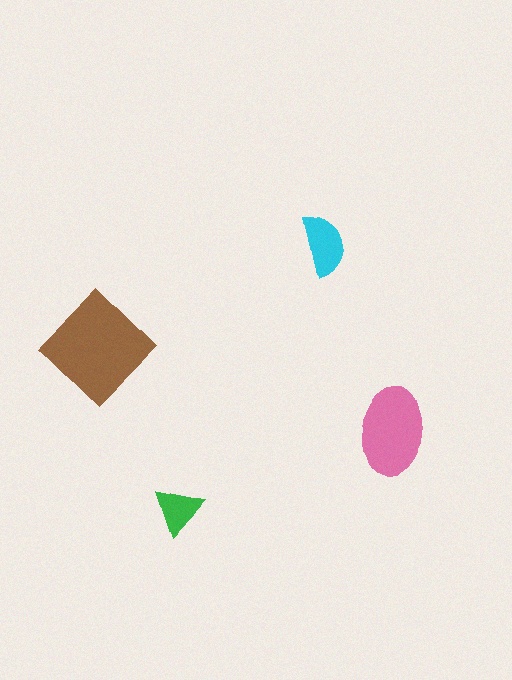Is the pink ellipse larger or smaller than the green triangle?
Larger.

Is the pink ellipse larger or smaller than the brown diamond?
Smaller.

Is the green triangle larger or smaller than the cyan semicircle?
Smaller.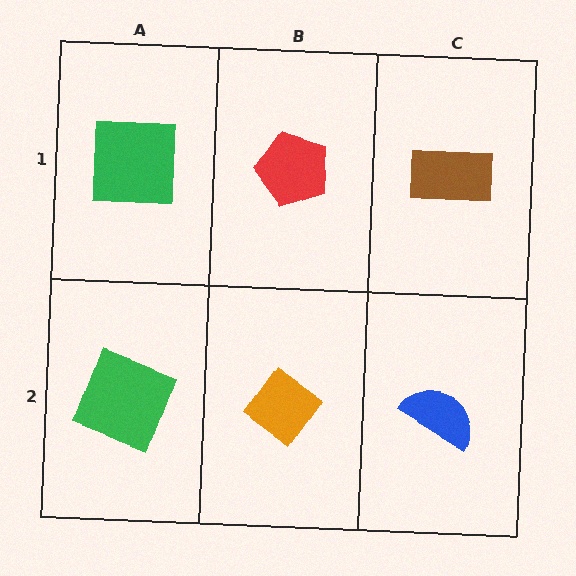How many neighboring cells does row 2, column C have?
2.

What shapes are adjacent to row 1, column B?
An orange diamond (row 2, column B), a green square (row 1, column A), a brown rectangle (row 1, column C).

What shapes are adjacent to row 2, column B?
A red pentagon (row 1, column B), a green square (row 2, column A), a blue semicircle (row 2, column C).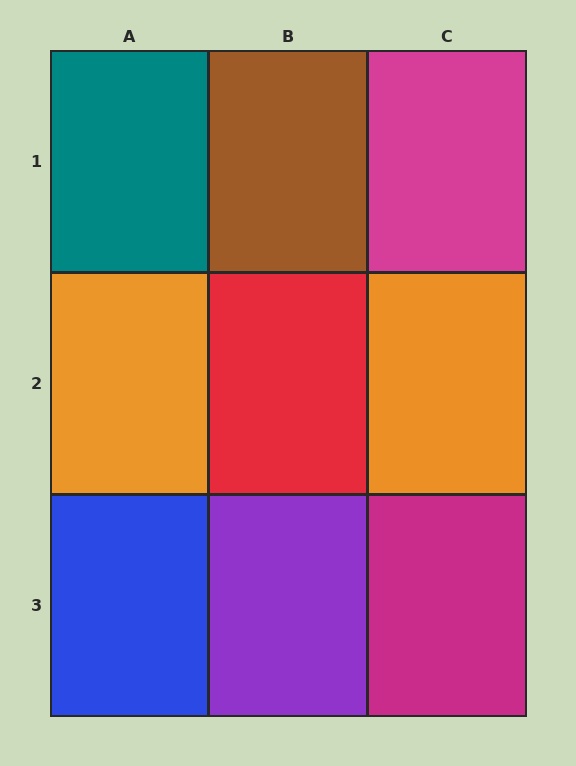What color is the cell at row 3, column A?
Blue.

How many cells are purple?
1 cell is purple.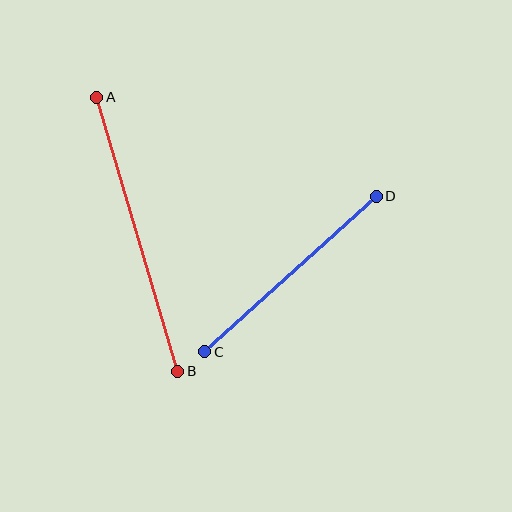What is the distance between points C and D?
The distance is approximately 232 pixels.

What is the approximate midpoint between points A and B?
The midpoint is at approximately (137, 234) pixels.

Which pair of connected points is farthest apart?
Points A and B are farthest apart.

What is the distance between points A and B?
The distance is approximately 286 pixels.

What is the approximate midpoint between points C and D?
The midpoint is at approximately (290, 274) pixels.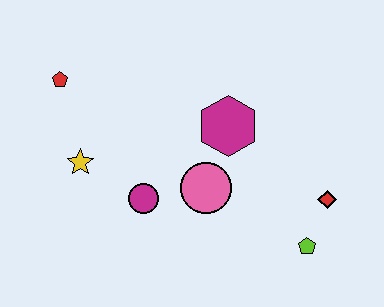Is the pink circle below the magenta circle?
No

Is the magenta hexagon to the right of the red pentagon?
Yes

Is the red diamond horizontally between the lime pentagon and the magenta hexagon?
No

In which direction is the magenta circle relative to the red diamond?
The magenta circle is to the left of the red diamond.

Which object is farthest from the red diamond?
The red pentagon is farthest from the red diamond.